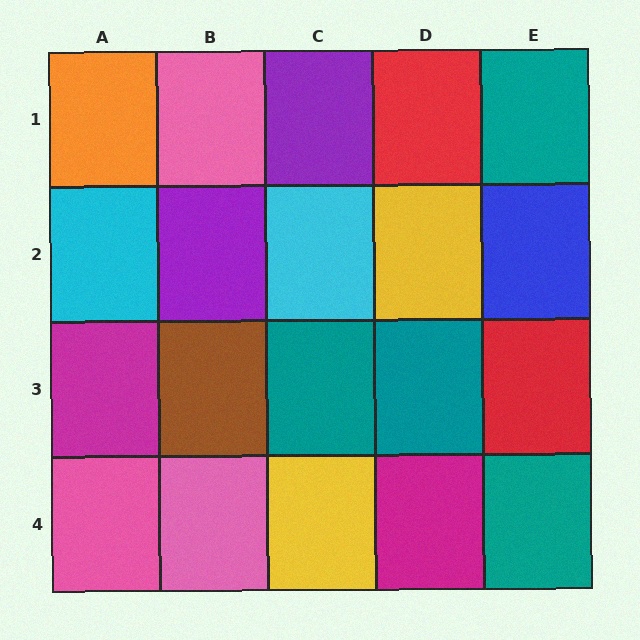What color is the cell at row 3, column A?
Magenta.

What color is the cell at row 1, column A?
Orange.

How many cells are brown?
1 cell is brown.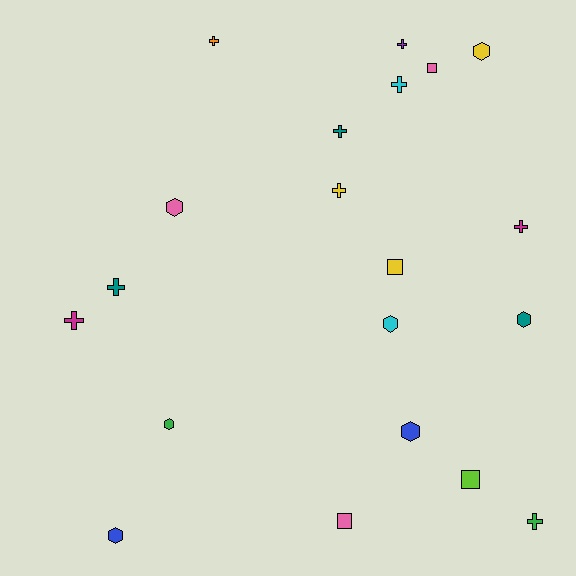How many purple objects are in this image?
There is 1 purple object.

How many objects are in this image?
There are 20 objects.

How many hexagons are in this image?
There are 7 hexagons.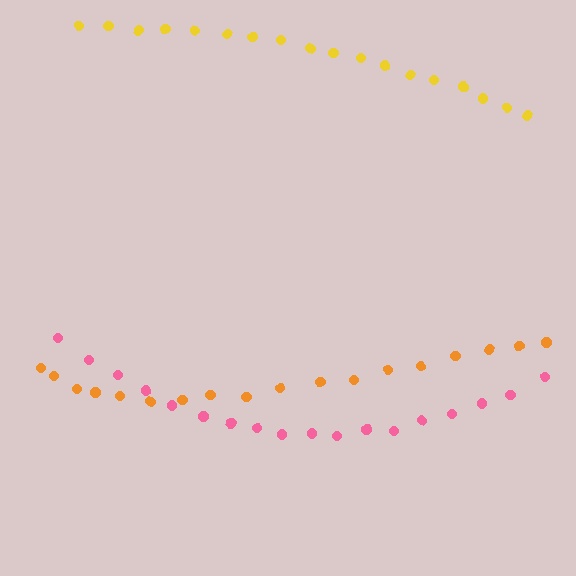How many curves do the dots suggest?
There are 3 distinct paths.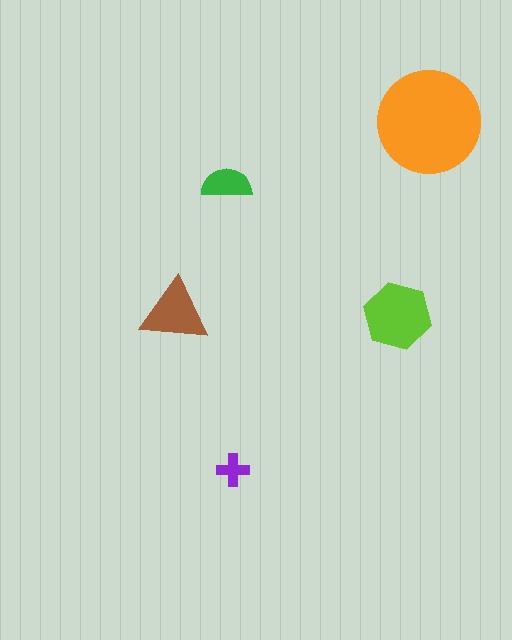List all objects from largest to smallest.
The orange circle, the lime hexagon, the brown triangle, the green semicircle, the purple cross.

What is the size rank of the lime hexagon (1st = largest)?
2nd.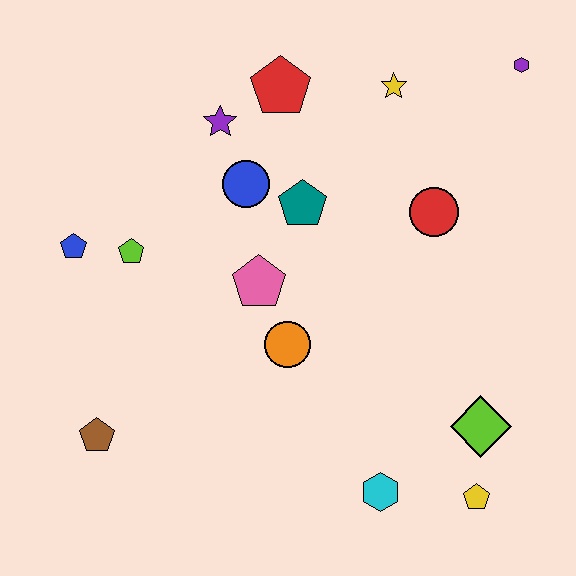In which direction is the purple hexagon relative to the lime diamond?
The purple hexagon is above the lime diamond.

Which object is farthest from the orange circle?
The purple hexagon is farthest from the orange circle.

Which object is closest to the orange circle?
The pink pentagon is closest to the orange circle.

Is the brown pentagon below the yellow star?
Yes